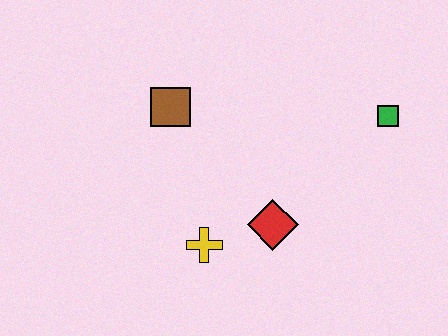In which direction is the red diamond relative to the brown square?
The red diamond is below the brown square.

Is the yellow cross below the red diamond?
Yes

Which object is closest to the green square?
The red diamond is closest to the green square.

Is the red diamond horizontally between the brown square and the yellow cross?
No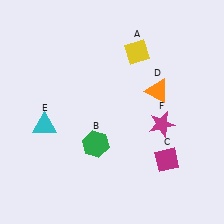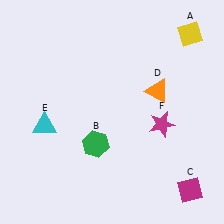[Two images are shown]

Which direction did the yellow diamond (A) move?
The yellow diamond (A) moved right.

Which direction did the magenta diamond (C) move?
The magenta diamond (C) moved down.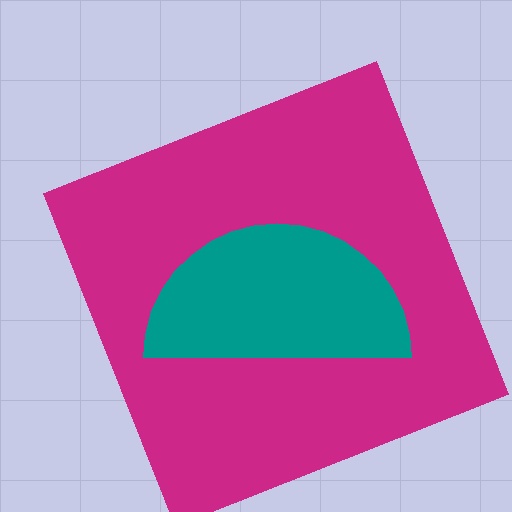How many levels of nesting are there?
2.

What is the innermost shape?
The teal semicircle.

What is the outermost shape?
The magenta square.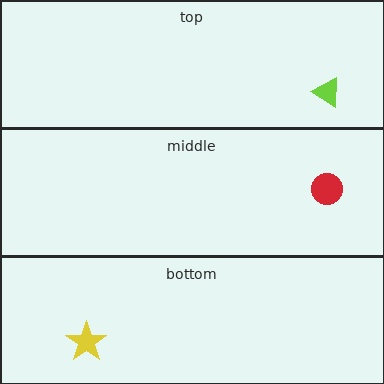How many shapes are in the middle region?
1.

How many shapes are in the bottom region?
1.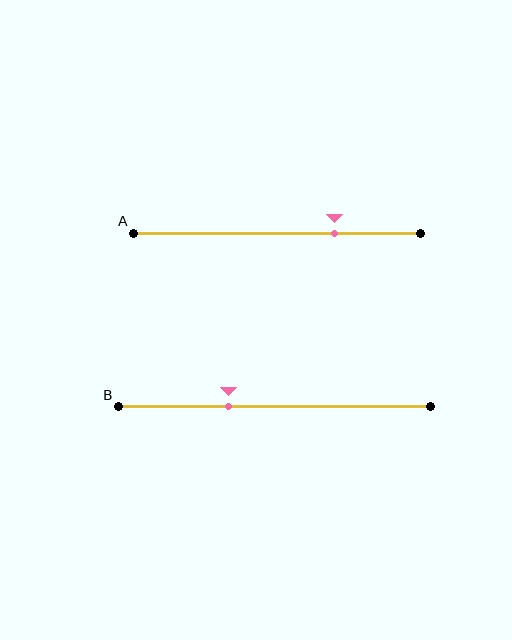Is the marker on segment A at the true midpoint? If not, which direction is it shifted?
No, the marker on segment A is shifted to the right by about 20% of the segment length.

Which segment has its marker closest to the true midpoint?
Segment B has its marker closest to the true midpoint.